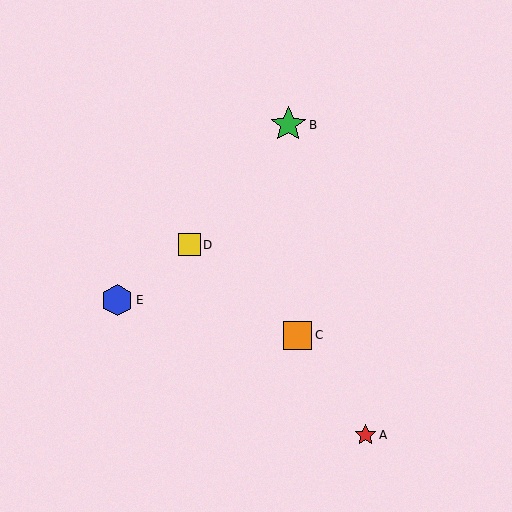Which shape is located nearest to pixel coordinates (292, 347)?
The orange square (labeled C) at (297, 335) is nearest to that location.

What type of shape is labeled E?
Shape E is a blue hexagon.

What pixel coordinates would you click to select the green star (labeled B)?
Click at (288, 125) to select the green star B.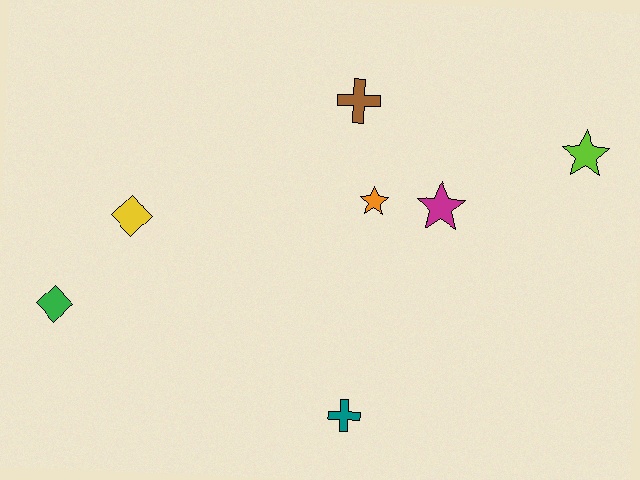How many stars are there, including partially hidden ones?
There are 3 stars.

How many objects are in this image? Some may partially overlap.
There are 7 objects.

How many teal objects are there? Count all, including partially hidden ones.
There is 1 teal object.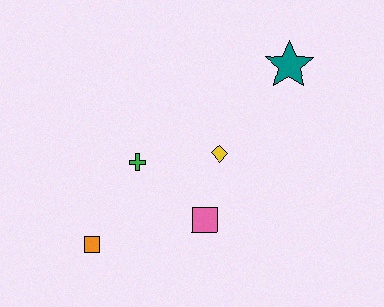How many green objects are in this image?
There is 1 green object.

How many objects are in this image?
There are 5 objects.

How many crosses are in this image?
There is 1 cross.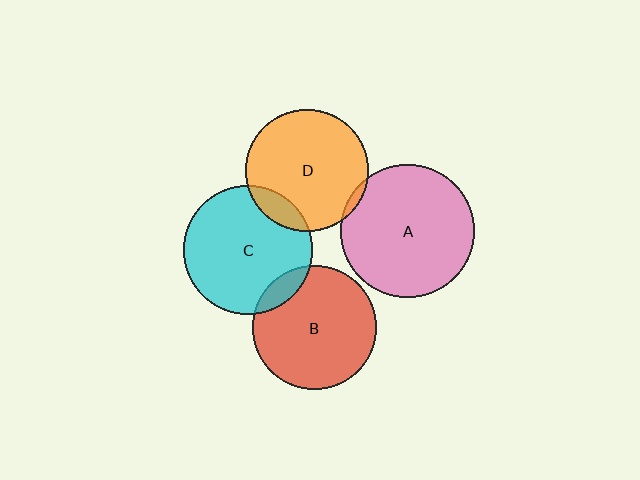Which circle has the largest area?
Circle A (pink).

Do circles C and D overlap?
Yes.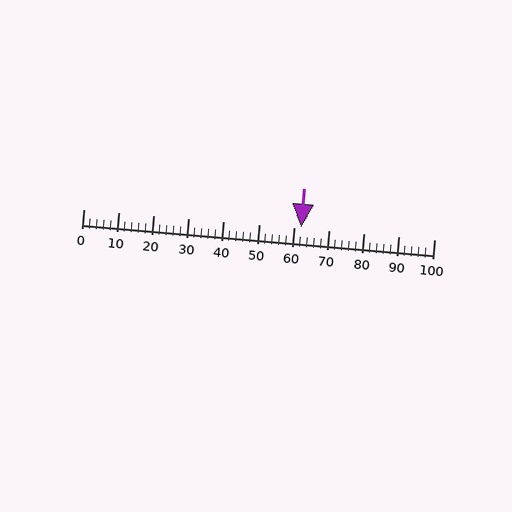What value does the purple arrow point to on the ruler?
The purple arrow points to approximately 62.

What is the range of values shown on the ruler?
The ruler shows values from 0 to 100.